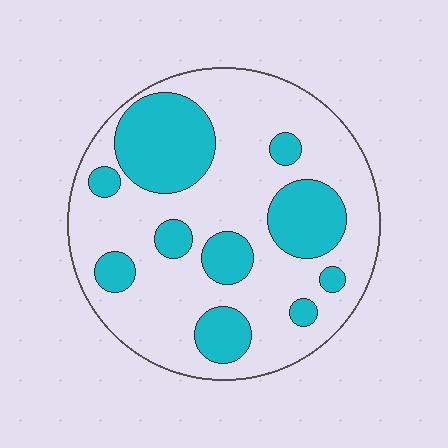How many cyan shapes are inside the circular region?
10.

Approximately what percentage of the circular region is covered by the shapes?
Approximately 30%.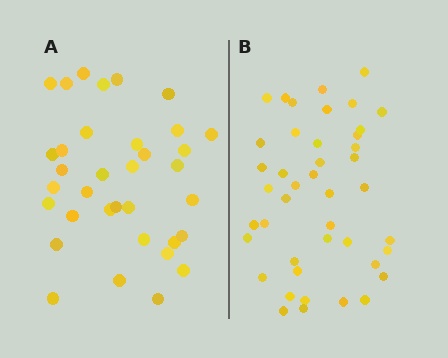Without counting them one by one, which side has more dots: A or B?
Region B (the right region) has more dots.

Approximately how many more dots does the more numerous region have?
Region B has roughly 8 or so more dots than region A.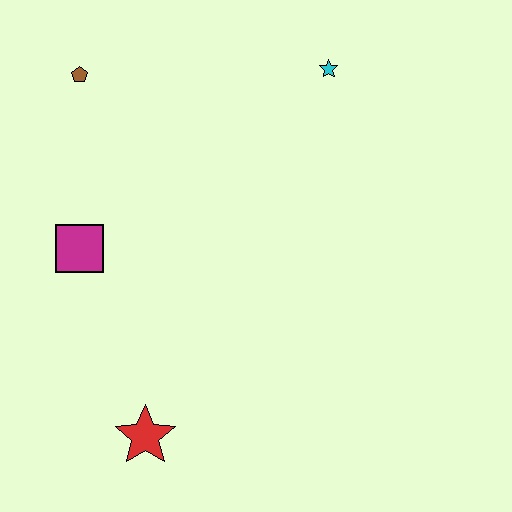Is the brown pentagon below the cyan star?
Yes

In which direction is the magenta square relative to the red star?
The magenta square is above the red star.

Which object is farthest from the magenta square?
The cyan star is farthest from the magenta square.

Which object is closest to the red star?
The magenta square is closest to the red star.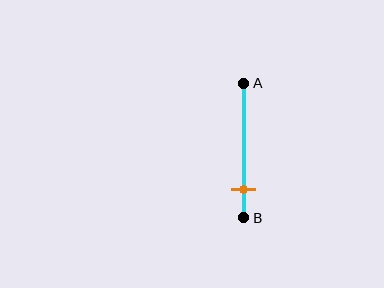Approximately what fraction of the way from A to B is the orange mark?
The orange mark is approximately 80% of the way from A to B.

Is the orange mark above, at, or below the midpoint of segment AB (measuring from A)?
The orange mark is below the midpoint of segment AB.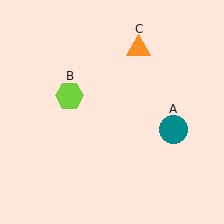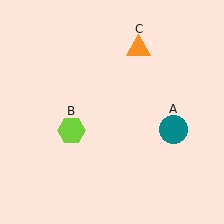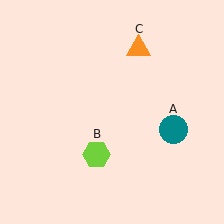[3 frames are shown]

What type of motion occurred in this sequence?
The lime hexagon (object B) rotated counterclockwise around the center of the scene.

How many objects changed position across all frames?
1 object changed position: lime hexagon (object B).